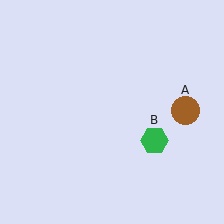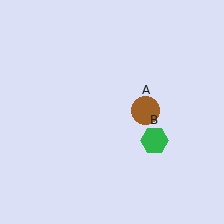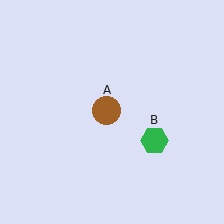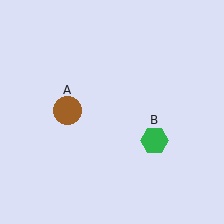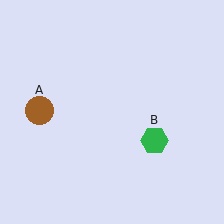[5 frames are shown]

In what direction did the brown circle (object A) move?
The brown circle (object A) moved left.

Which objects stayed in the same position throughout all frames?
Green hexagon (object B) remained stationary.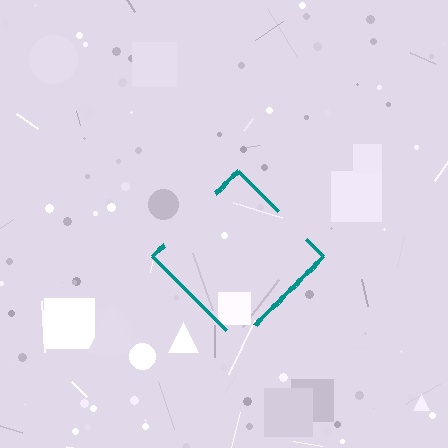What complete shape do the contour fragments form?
The contour fragments form a diamond.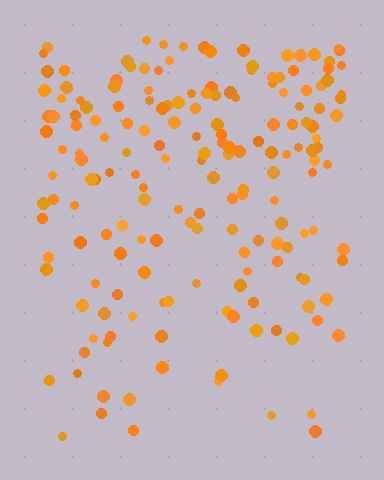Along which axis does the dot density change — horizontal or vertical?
Vertical.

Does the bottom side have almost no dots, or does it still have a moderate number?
Still a moderate number, just noticeably fewer than the top.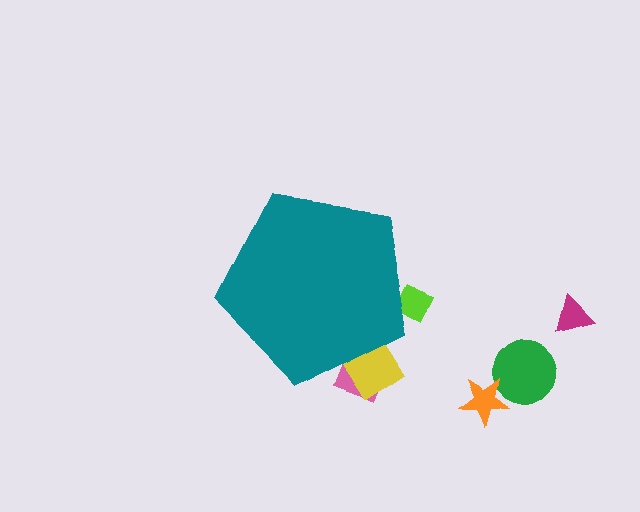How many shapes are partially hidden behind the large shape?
3 shapes are partially hidden.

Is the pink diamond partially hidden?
Yes, the pink diamond is partially hidden behind the teal pentagon.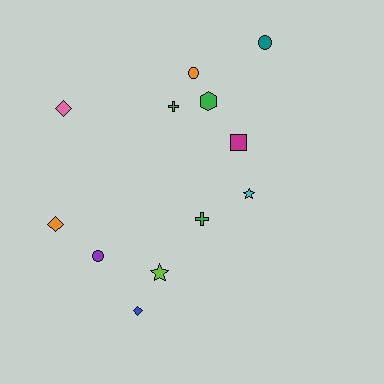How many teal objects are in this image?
There is 1 teal object.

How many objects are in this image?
There are 12 objects.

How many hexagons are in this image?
There is 1 hexagon.